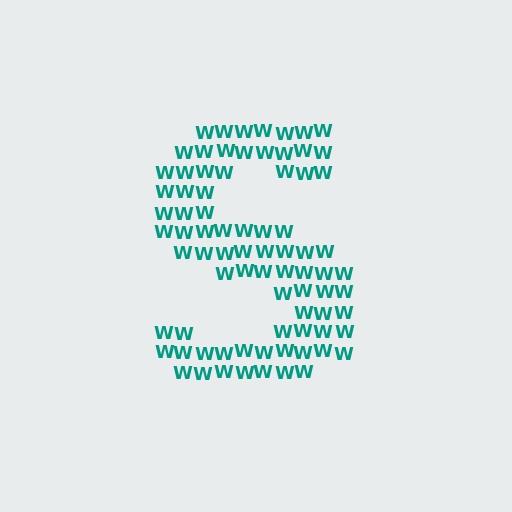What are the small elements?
The small elements are letter W's.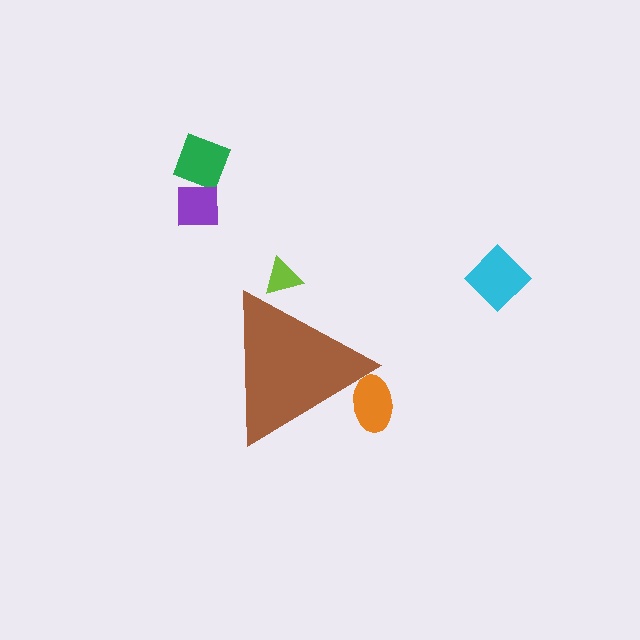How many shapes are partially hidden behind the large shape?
2 shapes are partially hidden.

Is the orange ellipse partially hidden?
Yes, the orange ellipse is partially hidden behind the brown triangle.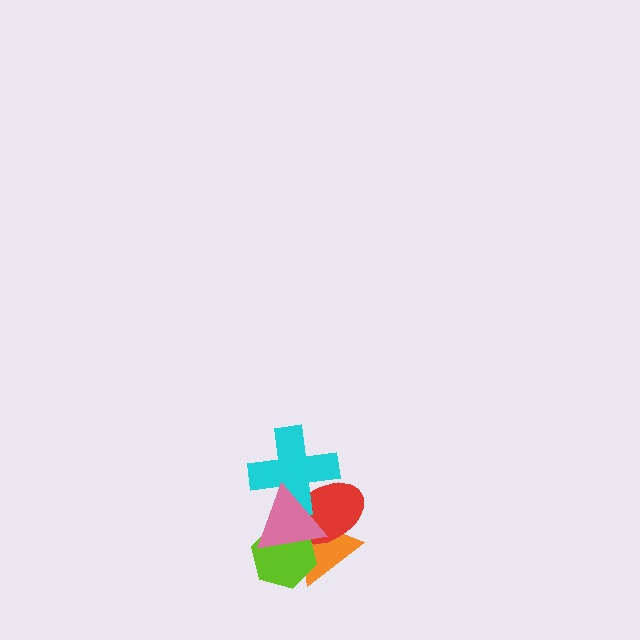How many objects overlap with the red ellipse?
4 objects overlap with the red ellipse.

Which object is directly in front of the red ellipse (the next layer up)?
The cyan cross is directly in front of the red ellipse.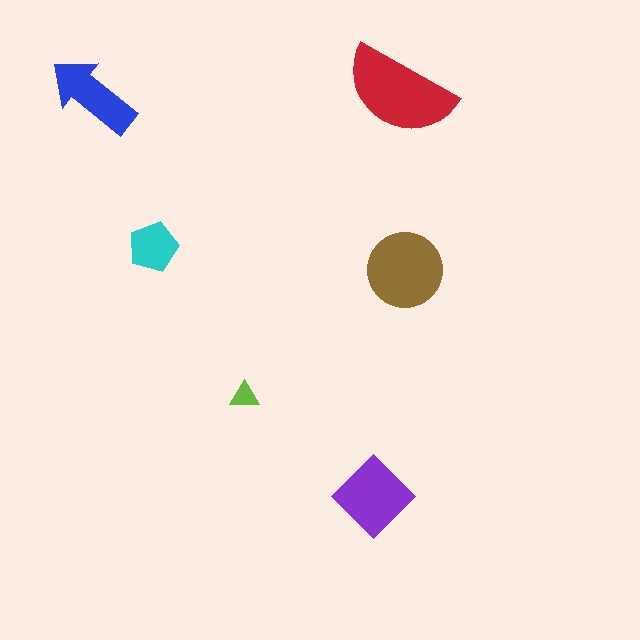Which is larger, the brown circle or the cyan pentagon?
The brown circle.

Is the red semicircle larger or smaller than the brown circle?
Larger.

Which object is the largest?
The red semicircle.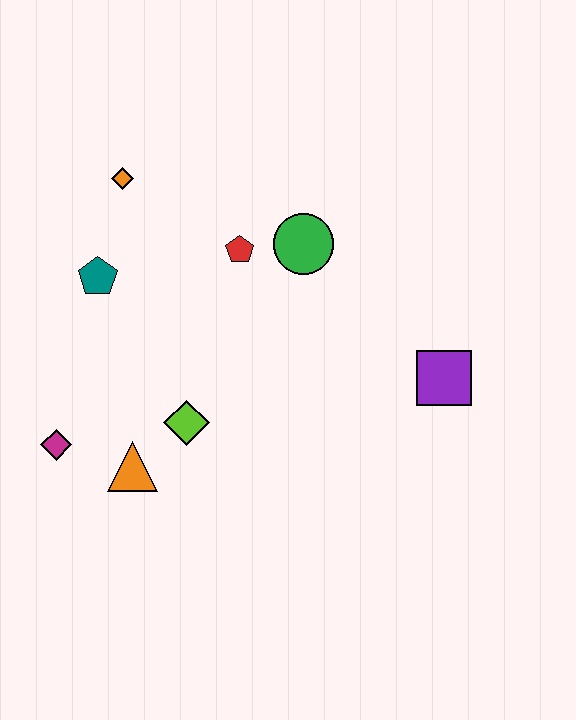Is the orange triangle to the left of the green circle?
Yes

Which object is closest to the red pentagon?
The green circle is closest to the red pentagon.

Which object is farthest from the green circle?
The magenta diamond is farthest from the green circle.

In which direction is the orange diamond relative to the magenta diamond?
The orange diamond is above the magenta diamond.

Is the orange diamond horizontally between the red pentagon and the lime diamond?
No